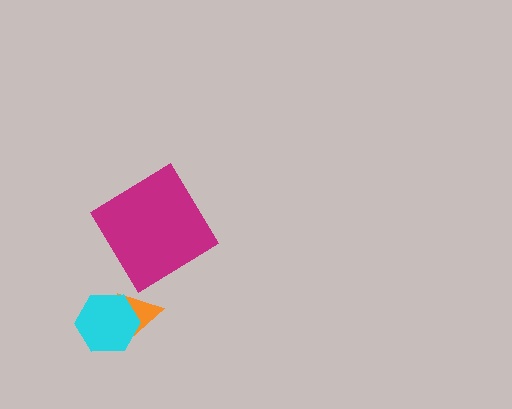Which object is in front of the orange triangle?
The cyan hexagon is in front of the orange triangle.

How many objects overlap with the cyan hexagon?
1 object overlaps with the cyan hexagon.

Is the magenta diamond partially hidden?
No, no other shape covers it.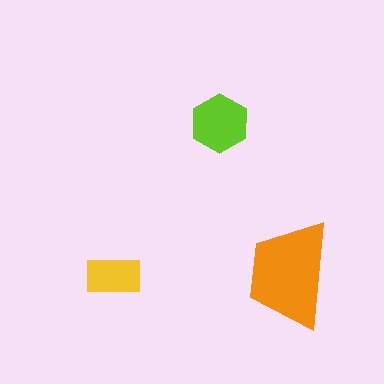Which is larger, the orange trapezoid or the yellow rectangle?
The orange trapezoid.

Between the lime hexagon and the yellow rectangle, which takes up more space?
The lime hexagon.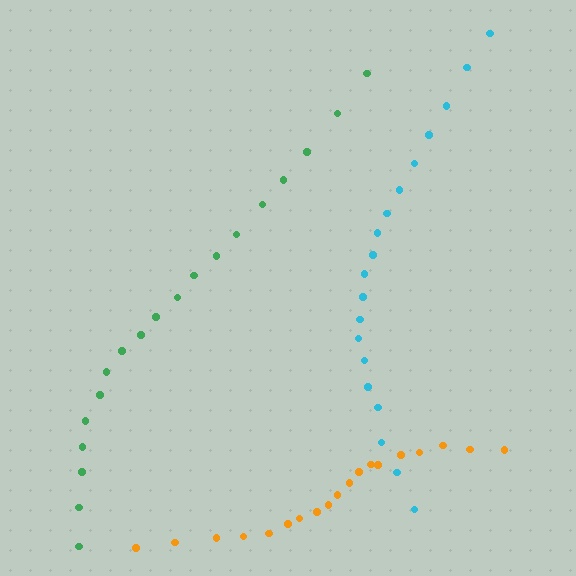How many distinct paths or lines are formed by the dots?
There are 3 distinct paths.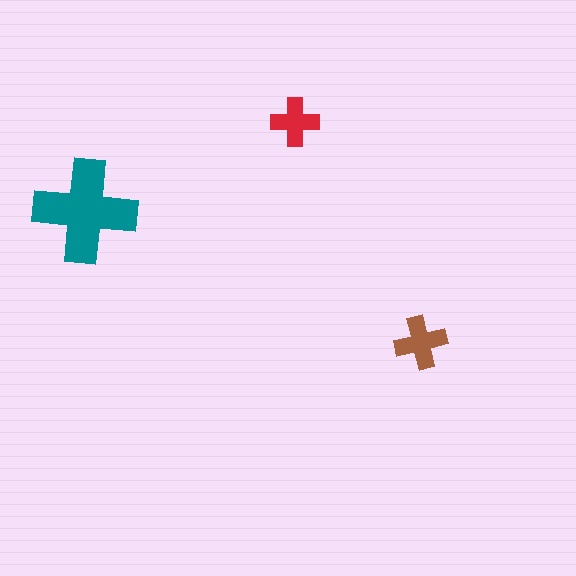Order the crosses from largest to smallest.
the teal one, the brown one, the red one.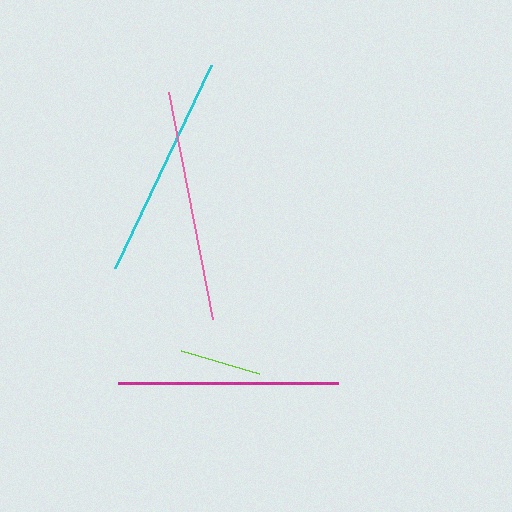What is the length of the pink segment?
The pink segment is approximately 232 pixels long.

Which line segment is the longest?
The pink line is the longest at approximately 232 pixels.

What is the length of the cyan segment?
The cyan segment is approximately 224 pixels long.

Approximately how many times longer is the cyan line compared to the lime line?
The cyan line is approximately 2.8 times the length of the lime line.